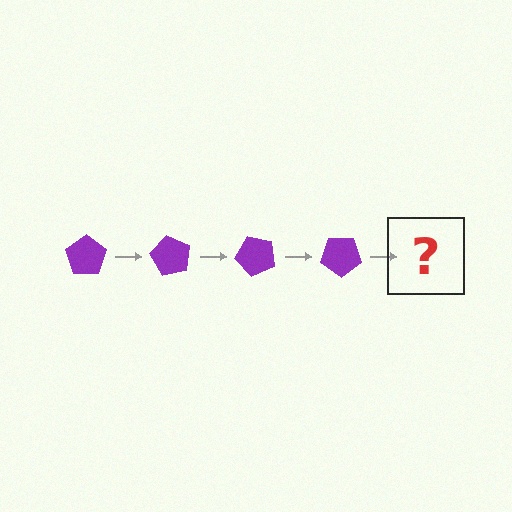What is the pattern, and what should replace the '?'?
The pattern is that the pentagon rotates 60 degrees each step. The '?' should be a purple pentagon rotated 240 degrees.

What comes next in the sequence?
The next element should be a purple pentagon rotated 240 degrees.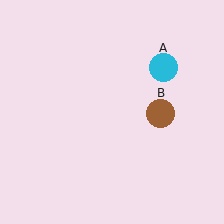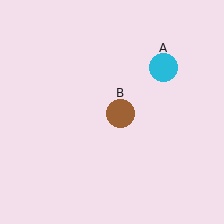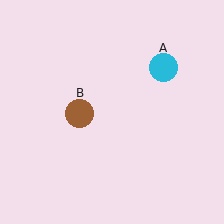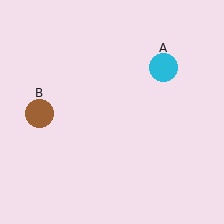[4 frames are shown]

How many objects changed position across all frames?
1 object changed position: brown circle (object B).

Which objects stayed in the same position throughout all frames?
Cyan circle (object A) remained stationary.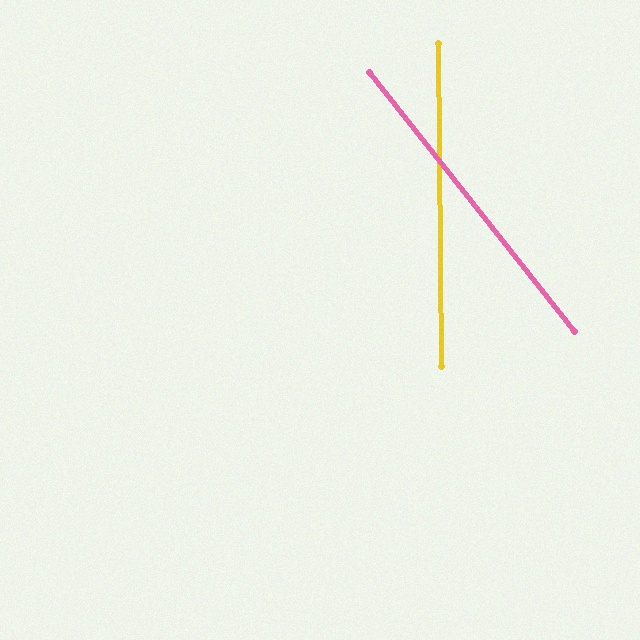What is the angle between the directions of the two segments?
Approximately 38 degrees.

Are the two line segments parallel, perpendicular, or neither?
Neither parallel nor perpendicular — they differ by about 38°.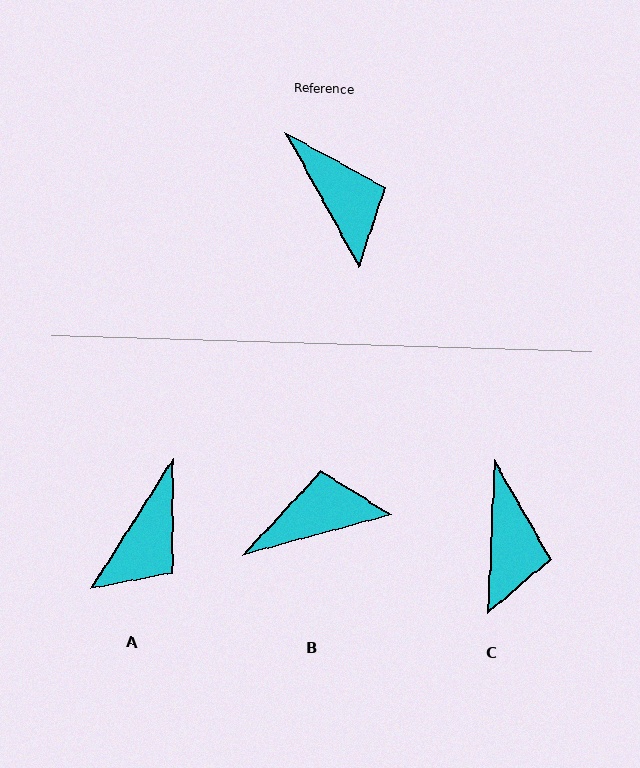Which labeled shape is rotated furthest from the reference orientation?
B, about 76 degrees away.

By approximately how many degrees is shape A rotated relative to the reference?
Approximately 61 degrees clockwise.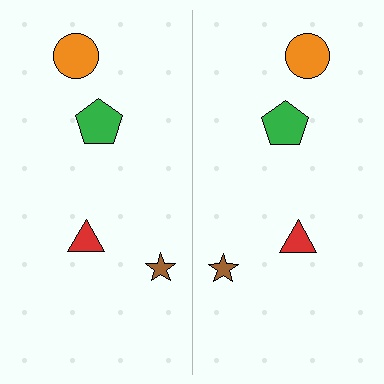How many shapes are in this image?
There are 8 shapes in this image.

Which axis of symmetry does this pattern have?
The pattern has a vertical axis of symmetry running through the center of the image.